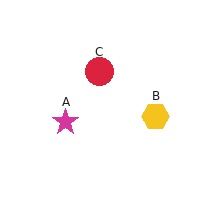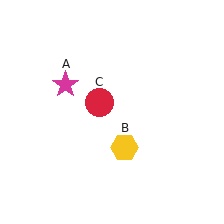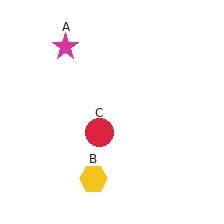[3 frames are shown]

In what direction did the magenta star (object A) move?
The magenta star (object A) moved up.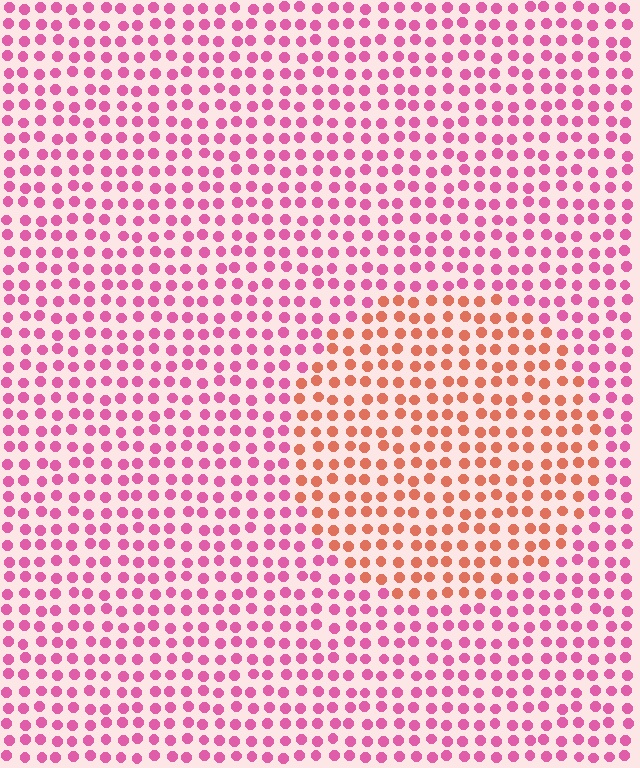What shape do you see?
I see a circle.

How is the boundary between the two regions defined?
The boundary is defined purely by a slight shift in hue (about 45 degrees). Spacing, size, and orientation are identical on both sides.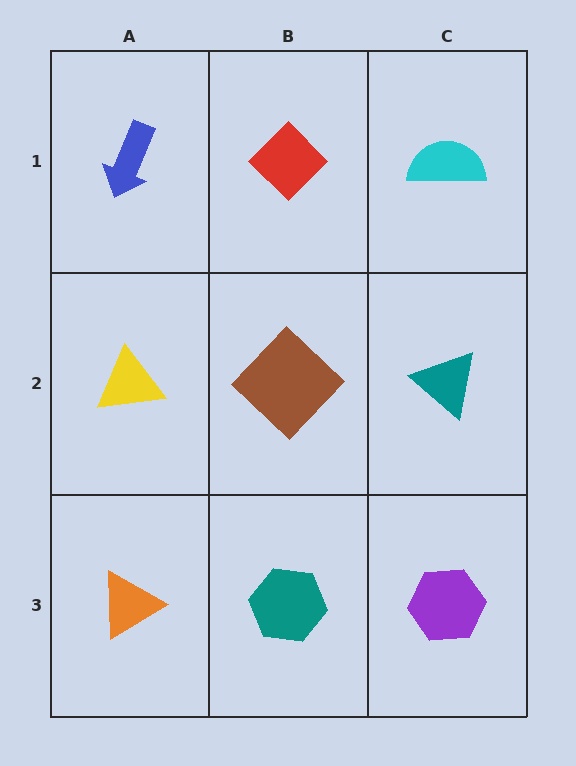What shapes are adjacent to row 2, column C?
A cyan semicircle (row 1, column C), a purple hexagon (row 3, column C), a brown diamond (row 2, column B).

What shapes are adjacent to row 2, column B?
A red diamond (row 1, column B), a teal hexagon (row 3, column B), a yellow triangle (row 2, column A), a teal triangle (row 2, column C).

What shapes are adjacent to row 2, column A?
A blue arrow (row 1, column A), an orange triangle (row 3, column A), a brown diamond (row 2, column B).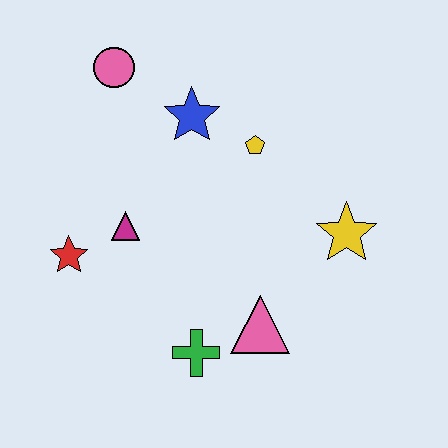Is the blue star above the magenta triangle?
Yes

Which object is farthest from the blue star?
The green cross is farthest from the blue star.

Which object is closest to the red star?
The magenta triangle is closest to the red star.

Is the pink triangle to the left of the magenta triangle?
No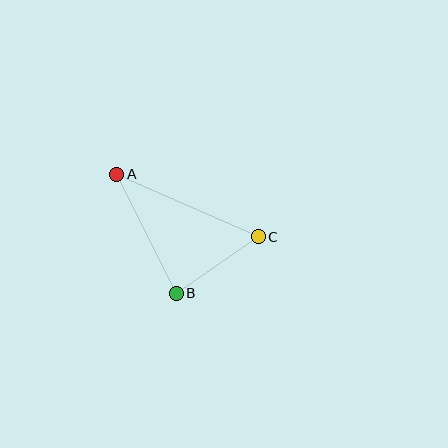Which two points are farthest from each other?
Points A and C are farthest from each other.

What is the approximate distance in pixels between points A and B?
The distance between A and B is approximately 133 pixels.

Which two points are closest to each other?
Points B and C are closest to each other.